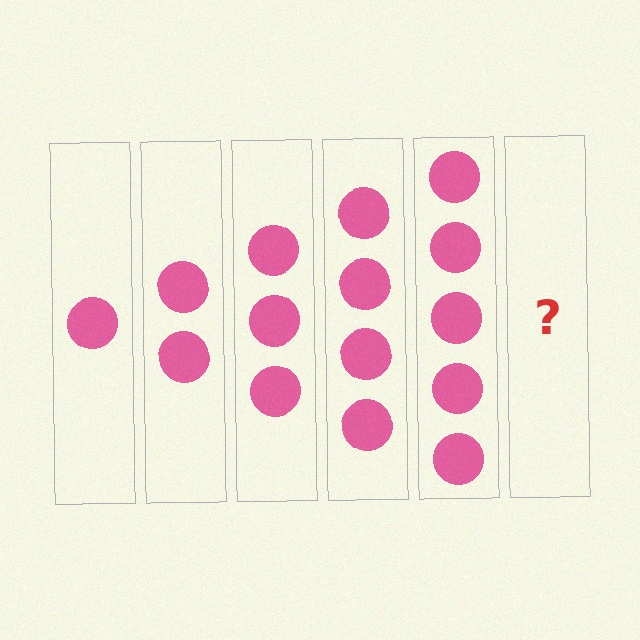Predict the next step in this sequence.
The next step is 6 circles.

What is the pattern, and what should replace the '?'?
The pattern is that each step adds one more circle. The '?' should be 6 circles.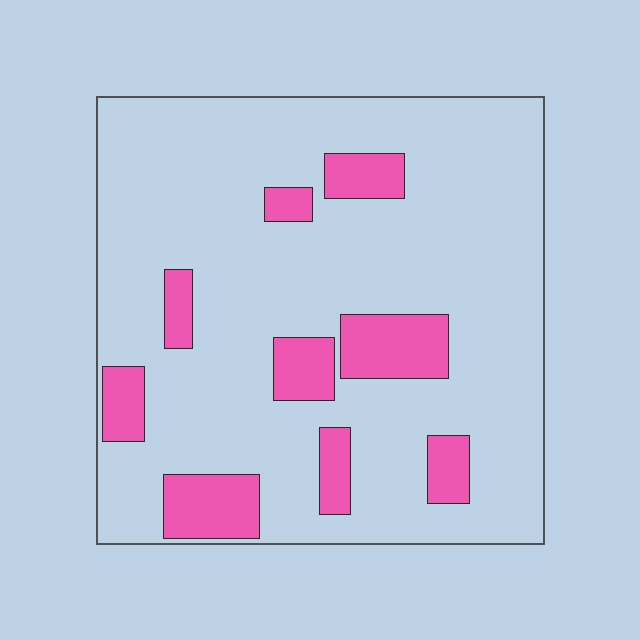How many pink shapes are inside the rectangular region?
9.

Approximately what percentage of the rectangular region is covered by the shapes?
Approximately 15%.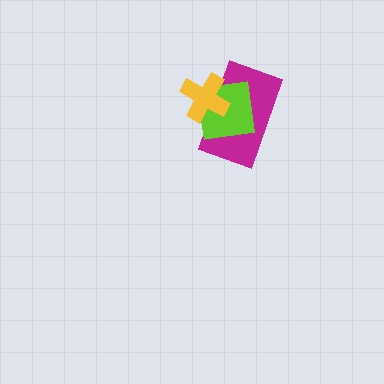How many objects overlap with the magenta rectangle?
2 objects overlap with the magenta rectangle.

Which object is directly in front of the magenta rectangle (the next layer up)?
The lime square is directly in front of the magenta rectangle.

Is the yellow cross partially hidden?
No, no other shape covers it.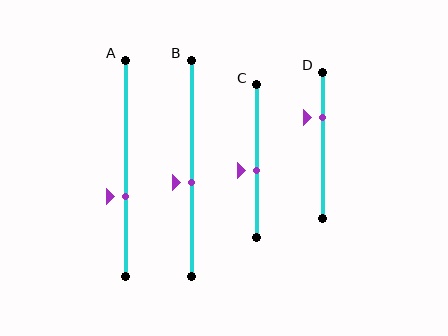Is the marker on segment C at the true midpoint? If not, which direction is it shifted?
No, the marker on segment C is shifted downward by about 6% of the segment length.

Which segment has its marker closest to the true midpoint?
Segment C has its marker closest to the true midpoint.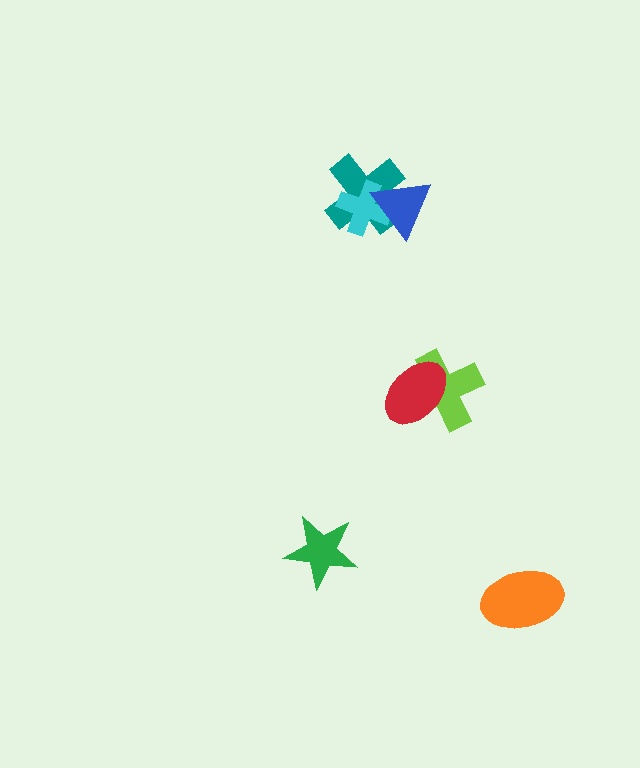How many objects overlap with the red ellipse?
1 object overlaps with the red ellipse.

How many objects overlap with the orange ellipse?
0 objects overlap with the orange ellipse.